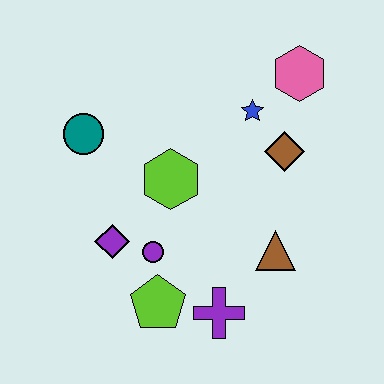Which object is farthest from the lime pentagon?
The pink hexagon is farthest from the lime pentagon.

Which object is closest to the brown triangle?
The purple cross is closest to the brown triangle.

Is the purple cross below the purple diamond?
Yes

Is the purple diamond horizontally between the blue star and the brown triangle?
No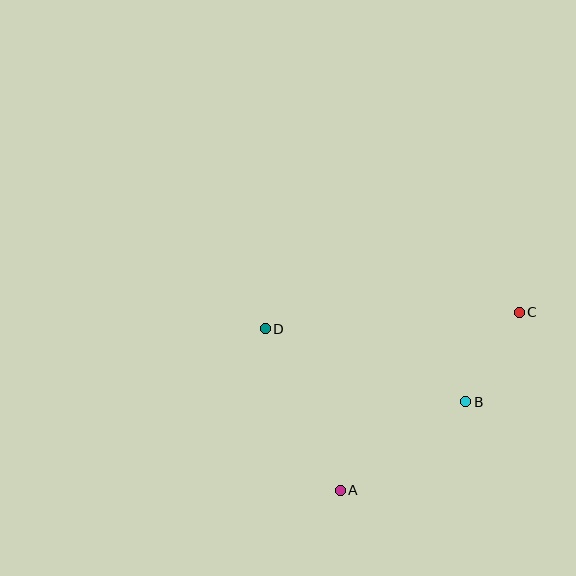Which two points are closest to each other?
Points B and C are closest to each other.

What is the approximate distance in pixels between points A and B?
The distance between A and B is approximately 154 pixels.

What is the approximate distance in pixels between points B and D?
The distance between B and D is approximately 213 pixels.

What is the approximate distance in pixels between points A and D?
The distance between A and D is approximately 178 pixels.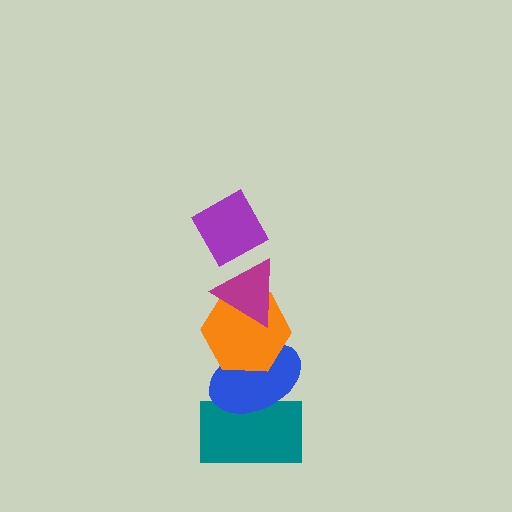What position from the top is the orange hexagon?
The orange hexagon is 3rd from the top.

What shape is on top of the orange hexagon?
The magenta triangle is on top of the orange hexagon.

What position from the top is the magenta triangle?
The magenta triangle is 2nd from the top.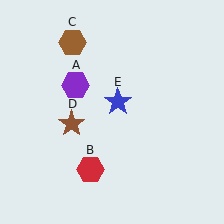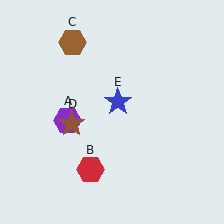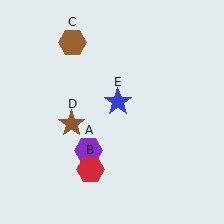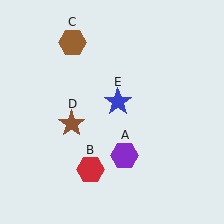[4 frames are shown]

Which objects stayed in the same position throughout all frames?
Red hexagon (object B) and brown hexagon (object C) and brown star (object D) and blue star (object E) remained stationary.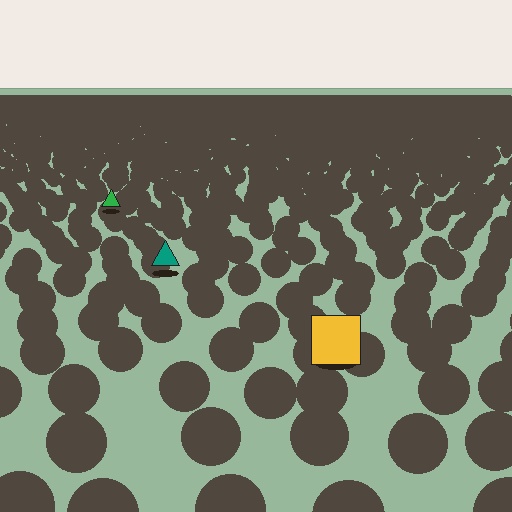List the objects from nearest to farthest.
From nearest to farthest: the yellow square, the teal triangle, the green triangle.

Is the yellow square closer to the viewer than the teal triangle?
Yes. The yellow square is closer — you can tell from the texture gradient: the ground texture is coarser near it.